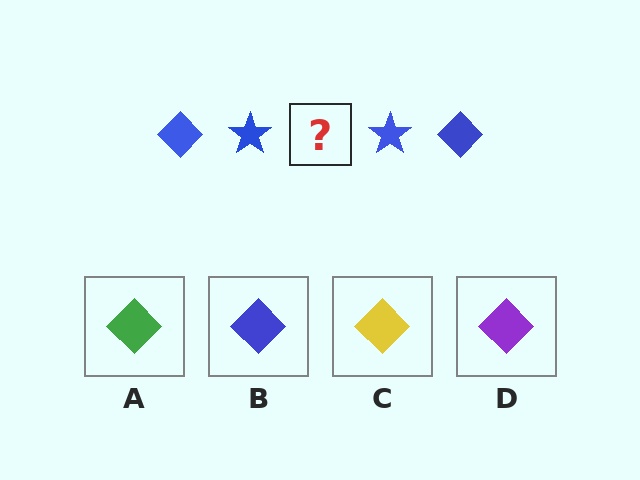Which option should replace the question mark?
Option B.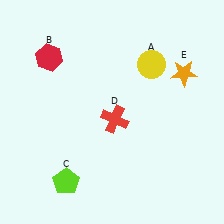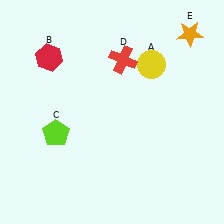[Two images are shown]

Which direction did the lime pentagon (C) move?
The lime pentagon (C) moved up.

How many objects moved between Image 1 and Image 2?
3 objects moved between the two images.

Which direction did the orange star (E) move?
The orange star (E) moved up.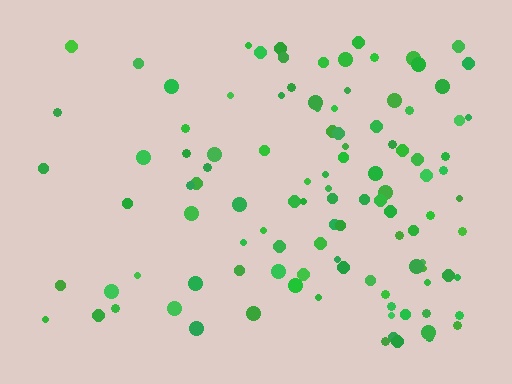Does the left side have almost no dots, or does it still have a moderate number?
Still a moderate number, just noticeably fewer than the right.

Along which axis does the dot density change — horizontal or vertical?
Horizontal.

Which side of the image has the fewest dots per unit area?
The left.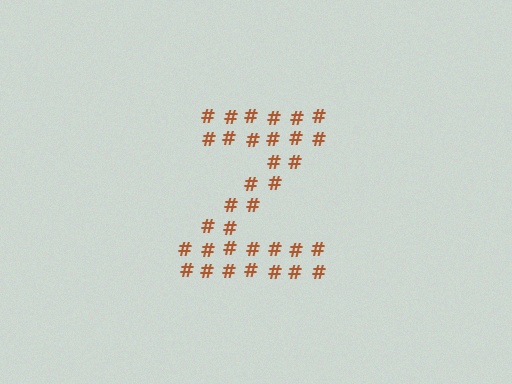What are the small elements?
The small elements are hash symbols.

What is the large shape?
The large shape is the letter Z.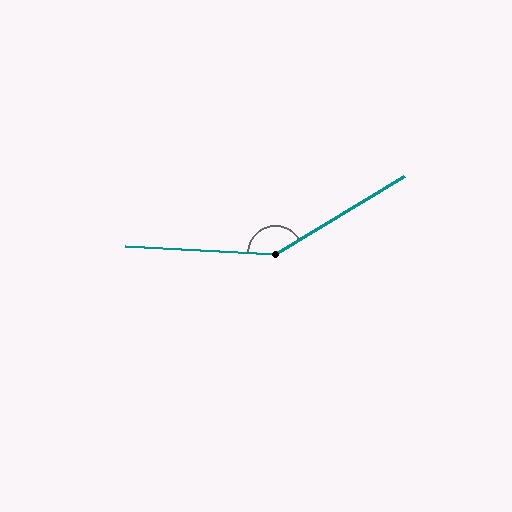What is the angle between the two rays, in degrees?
Approximately 146 degrees.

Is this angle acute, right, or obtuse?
It is obtuse.